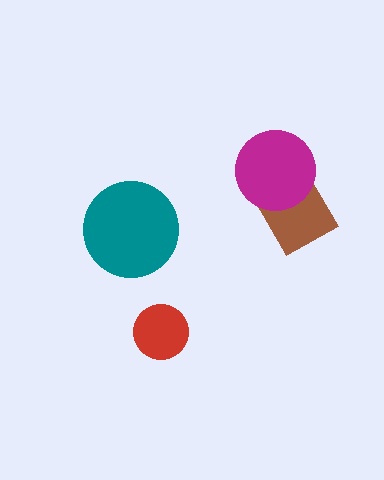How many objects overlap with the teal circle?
0 objects overlap with the teal circle.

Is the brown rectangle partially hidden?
Yes, it is partially covered by another shape.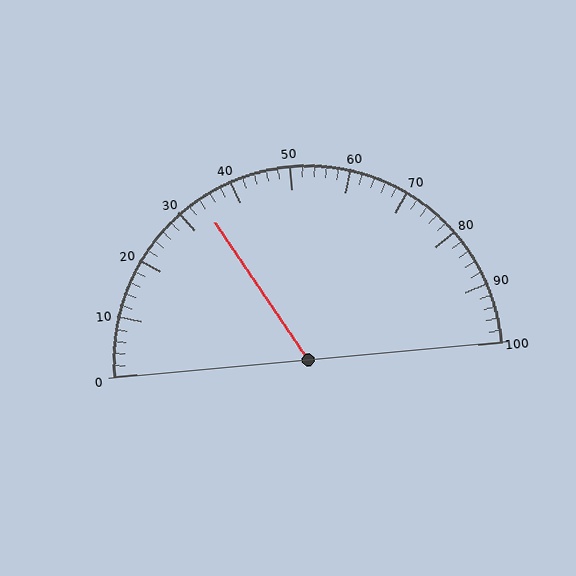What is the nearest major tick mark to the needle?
The nearest major tick mark is 30.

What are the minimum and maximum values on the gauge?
The gauge ranges from 0 to 100.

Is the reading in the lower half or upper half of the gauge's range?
The reading is in the lower half of the range (0 to 100).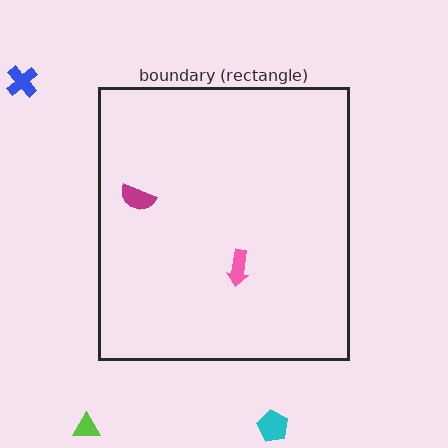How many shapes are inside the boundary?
2 inside, 3 outside.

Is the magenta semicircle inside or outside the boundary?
Inside.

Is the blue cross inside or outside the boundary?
Outside.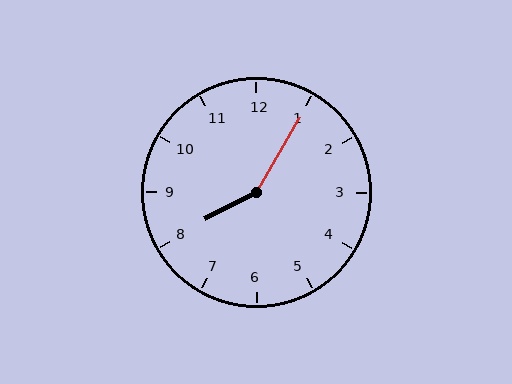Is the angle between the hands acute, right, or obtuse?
It is obtuse.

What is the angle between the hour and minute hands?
Approximately 148 degrees.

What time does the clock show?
8:05.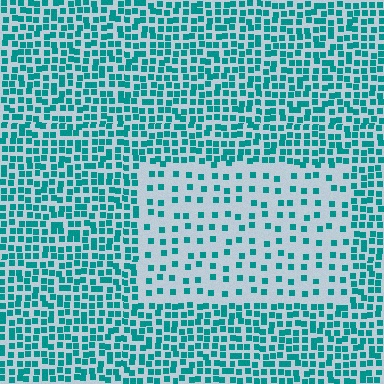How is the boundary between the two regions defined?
The boundary is defined by a change in element density (approximately 2.5x ratio). All elements are the same color, size, and shape.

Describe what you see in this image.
The image contains small teal elements arranged at two different densities. A rectangle-shaped region is visible where the elements are less densely packed than the surrounding area.